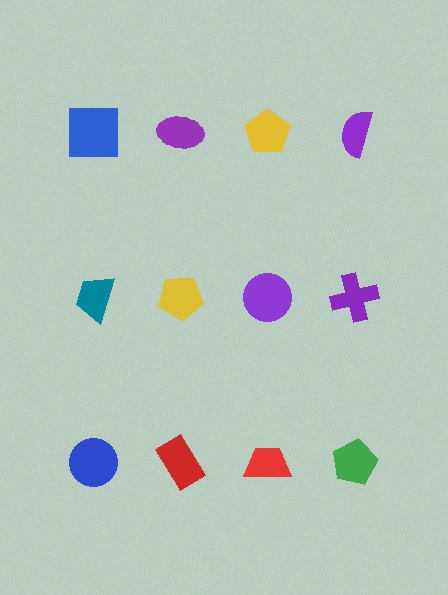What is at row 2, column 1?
A teal trapezoid.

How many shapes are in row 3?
4 shapes.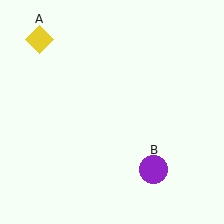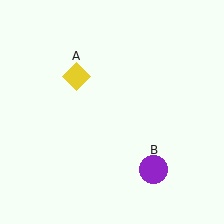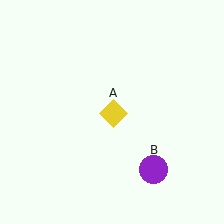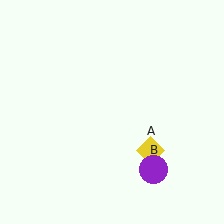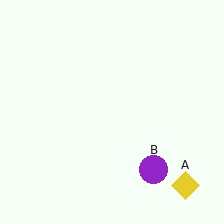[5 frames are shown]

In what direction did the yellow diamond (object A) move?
The yellow diamond (object A) moved down and to the right.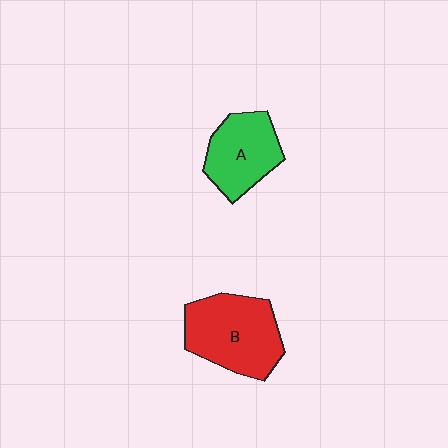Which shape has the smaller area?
Shape A (green).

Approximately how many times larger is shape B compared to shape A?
Approximately 1.3 times.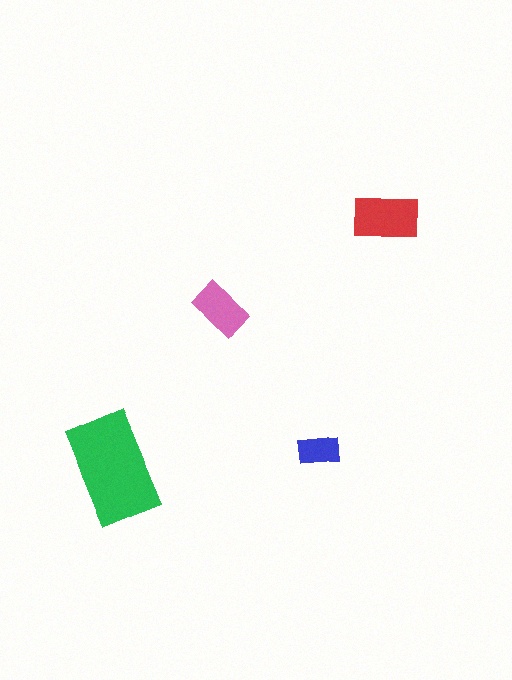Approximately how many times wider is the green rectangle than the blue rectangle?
About 2.5 times wider.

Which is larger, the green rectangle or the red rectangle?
The green one.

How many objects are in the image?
There are 4 objects in the image.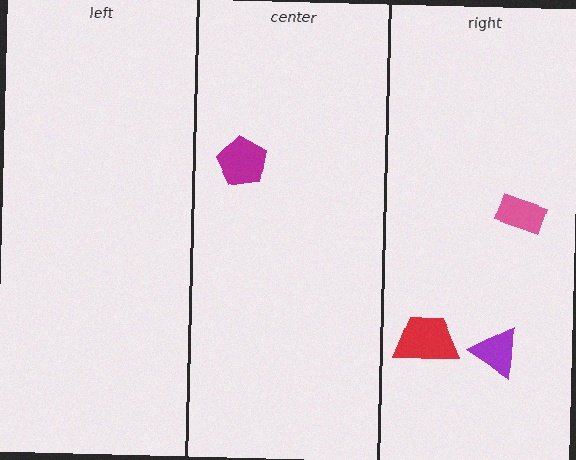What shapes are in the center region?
The magenta pentagon.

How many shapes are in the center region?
1.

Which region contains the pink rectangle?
The right region.